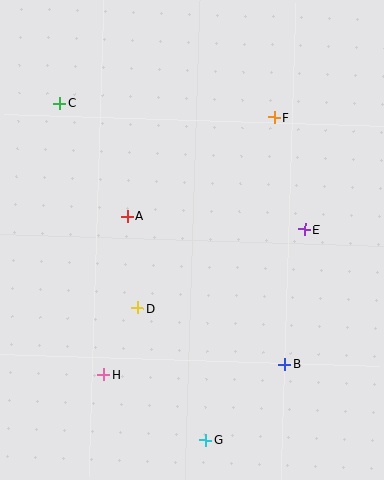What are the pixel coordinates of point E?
Point E is at (305, 229).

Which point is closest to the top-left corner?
Point C is closest to the top-left corner.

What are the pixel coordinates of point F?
Point F is at (274, 117).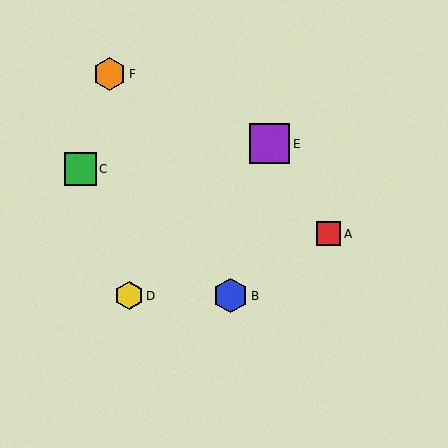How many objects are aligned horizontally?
2 objects (B, D) are aligned horizontally.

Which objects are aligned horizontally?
Objects B, D are aligned horizontally.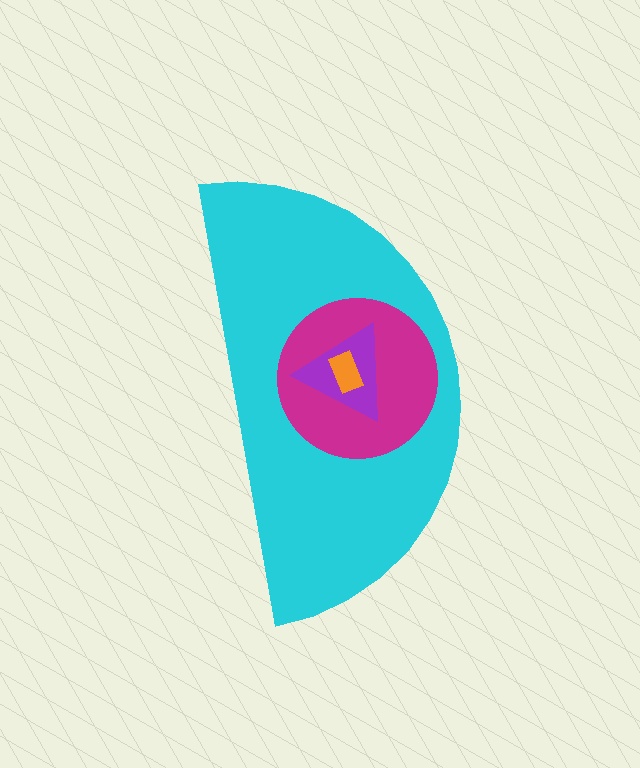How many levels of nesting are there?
4.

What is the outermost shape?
The cyan semicircle.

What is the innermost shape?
The orange rectangle.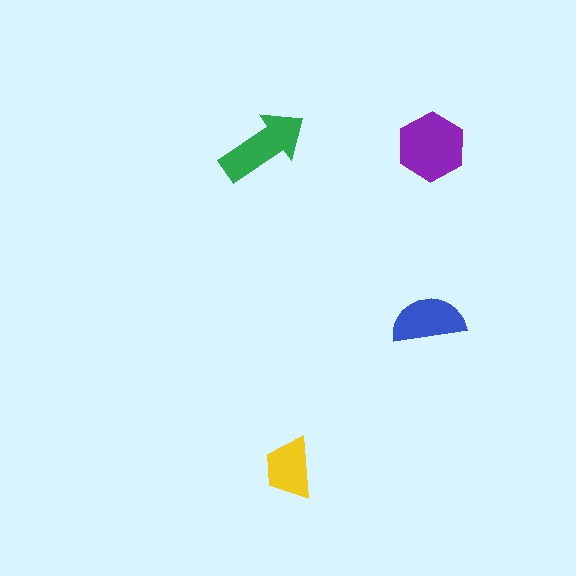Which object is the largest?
The purple hexagon.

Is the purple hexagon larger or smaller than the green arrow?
Larger.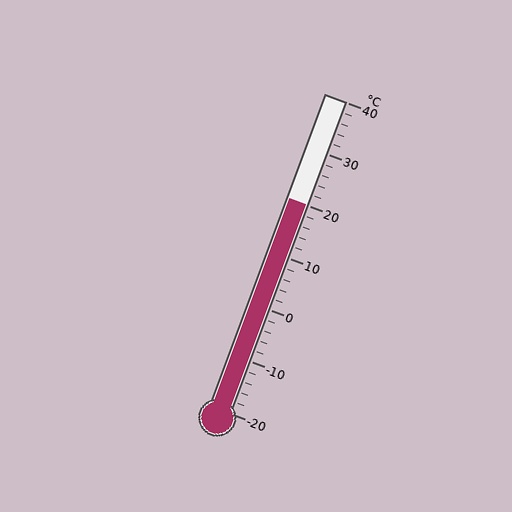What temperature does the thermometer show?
The thermometer shows approximately 20°C.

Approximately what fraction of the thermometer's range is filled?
The thermometer is filled to approximately 65% of its range.